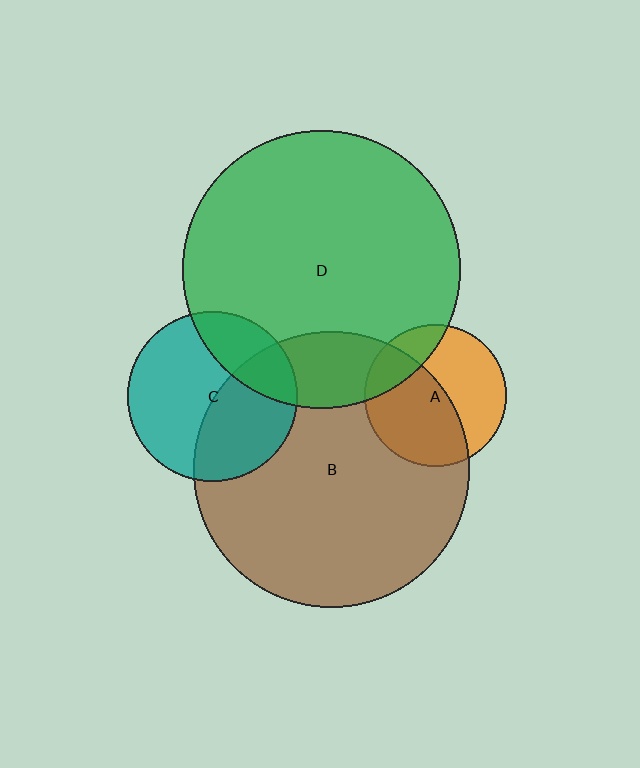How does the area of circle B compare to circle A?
Approximately 3.8 times.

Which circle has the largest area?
Circle D (green).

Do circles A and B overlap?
Yes.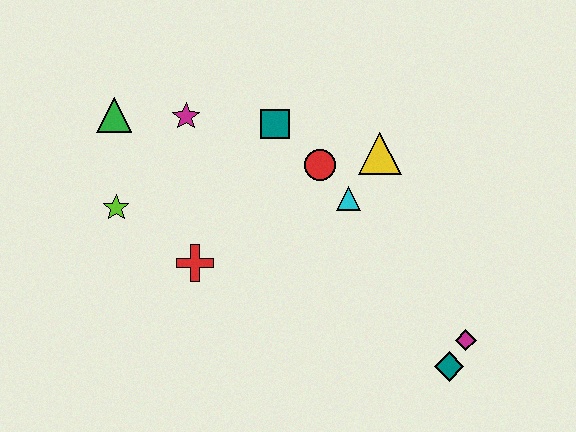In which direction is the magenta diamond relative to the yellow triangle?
The magenta diamond is below the yellow triangle.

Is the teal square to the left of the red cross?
No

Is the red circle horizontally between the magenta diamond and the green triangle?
Yes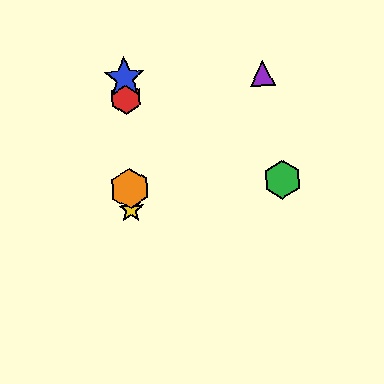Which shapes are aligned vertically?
The red hexagon, the blue star, the yellow star, the orange hexagon are aligned vertically.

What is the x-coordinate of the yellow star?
The yellow star is at x≈131.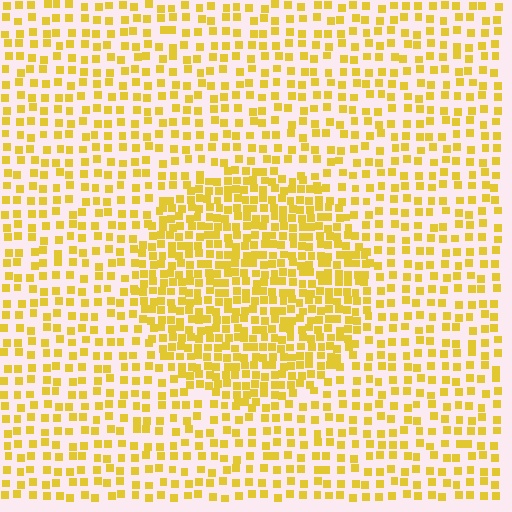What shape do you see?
I see a circle.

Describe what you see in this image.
The image contains small yellow elements arranged at two different densities. A circle-shaped region is visible where the elements are more densely packed than the surrounding area.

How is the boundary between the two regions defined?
The boundary is defined by a change in element density (approximately 1.9x ratio). All elements are the same color, size, and shape.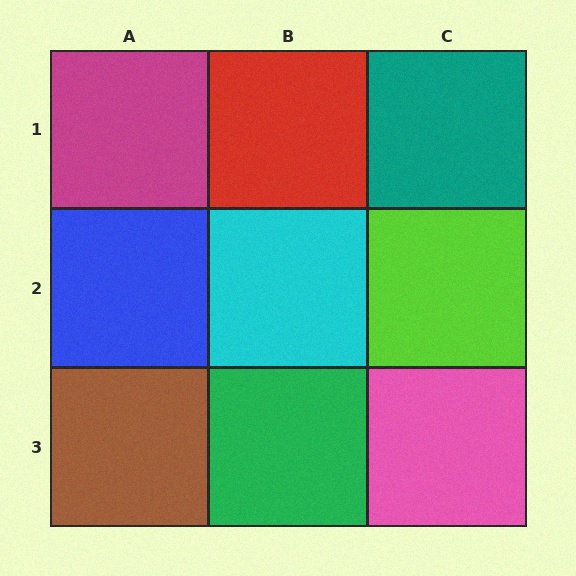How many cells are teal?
1 cell is teal.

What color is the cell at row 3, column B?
Green.